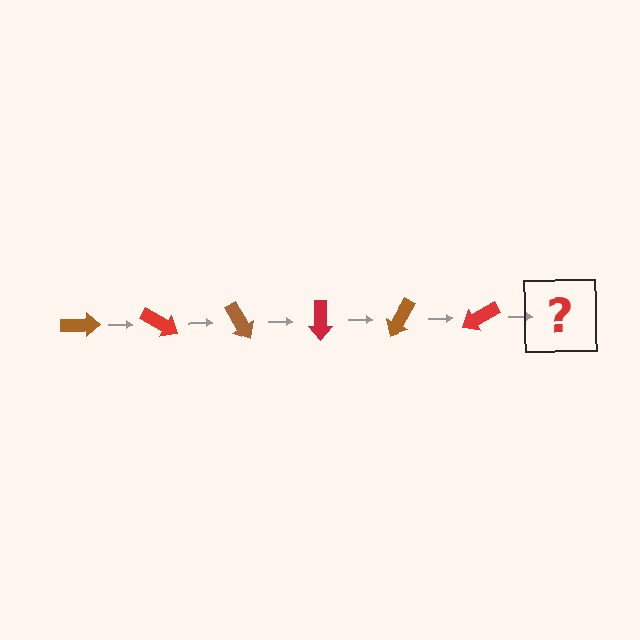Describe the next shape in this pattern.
It should be a brown arrow, rotated 180 degrees from the start.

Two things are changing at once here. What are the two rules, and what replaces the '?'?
The two rules are that it rotates 30 degrees each step and the color cycles through brown and red. The '?' should be a brown arrow, rotated 180 degrees from the start.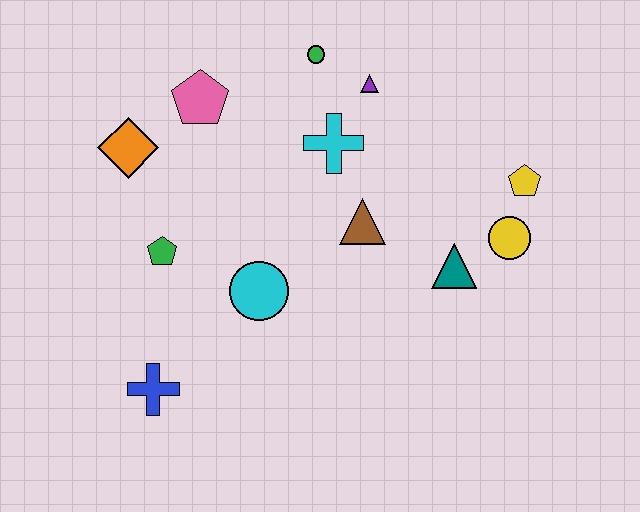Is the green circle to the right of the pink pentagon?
Yes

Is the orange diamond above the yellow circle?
Yes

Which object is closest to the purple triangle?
The green circle is closest to the purple triangle.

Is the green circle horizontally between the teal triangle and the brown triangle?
No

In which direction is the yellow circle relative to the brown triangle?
The yellow circle is to the right of the brown triangle.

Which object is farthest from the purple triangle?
The blue cross is farthest from the purple triangle.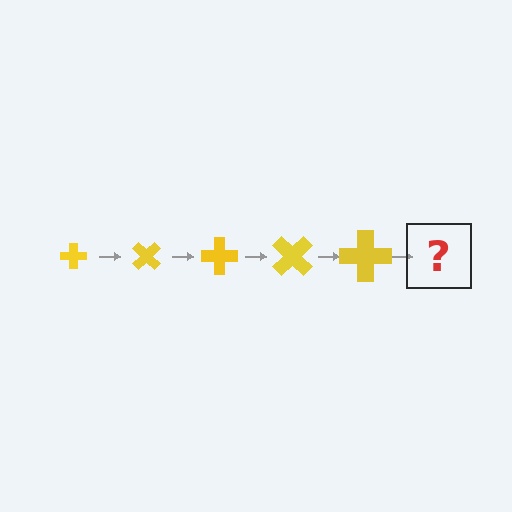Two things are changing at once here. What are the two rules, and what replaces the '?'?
The two rules are that the cross grows larger each step and it rotates 45 degrees each step. The '?' should be a cross, larger than the previous one and rotated 225 degrees from the start.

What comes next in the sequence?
The next element should be a cross, larger than the previous one and rotated 225 degrees from the start.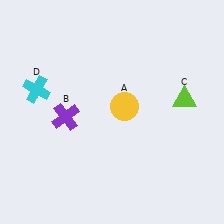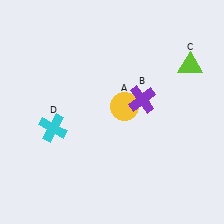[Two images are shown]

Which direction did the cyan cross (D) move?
The cyan cross (D) moved down.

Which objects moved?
The objects that moved are: the purple cross (B), the lime triangle (C), the cyan cross (D).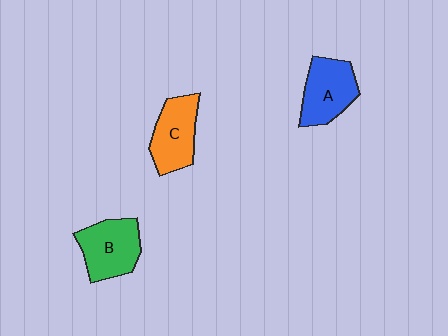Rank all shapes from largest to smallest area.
From largest to smallest: B (green), A (blue), C (orange).